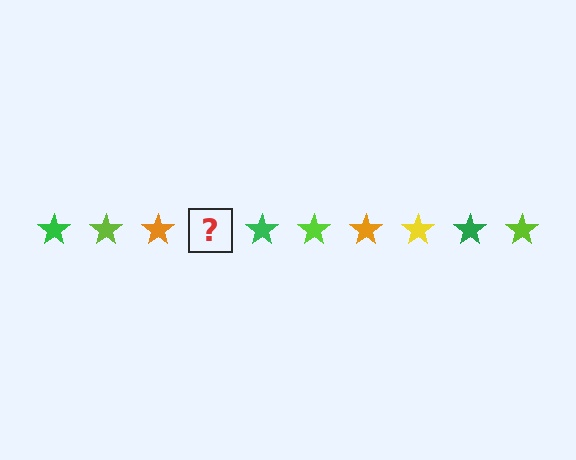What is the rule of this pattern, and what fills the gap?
The rule is that the pattern cycles through green, lime, orange, yellow stars. The gap should be filled with a yellow star.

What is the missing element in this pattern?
The missing element is a yellow star.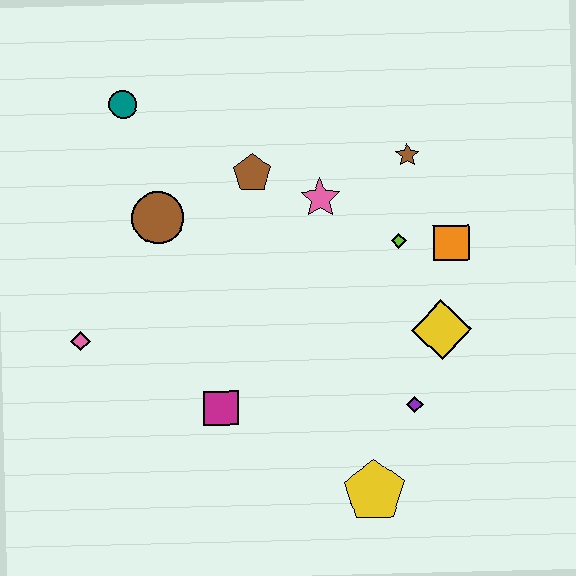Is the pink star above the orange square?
Yes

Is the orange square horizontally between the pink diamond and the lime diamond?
No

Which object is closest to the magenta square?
The pink diamond is closest to the magenta square.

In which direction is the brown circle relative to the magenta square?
The brown circle is above the magenta square.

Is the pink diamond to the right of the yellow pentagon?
No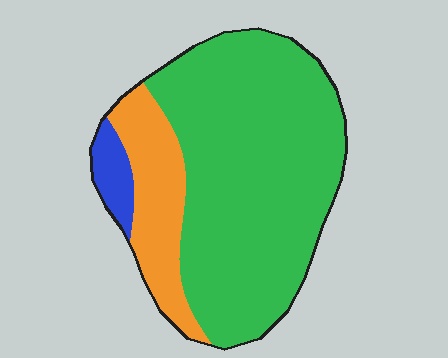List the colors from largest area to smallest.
From largest to smallest: green, orange, blue.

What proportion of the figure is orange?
Orange covers roughly 20% of the figure.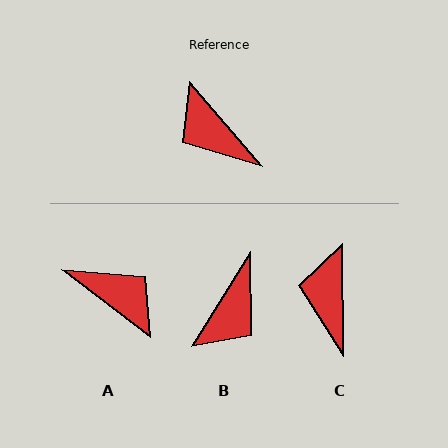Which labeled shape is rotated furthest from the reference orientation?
A, about 168 degrees away.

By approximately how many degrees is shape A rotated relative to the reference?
Approximately 168 degrees clockwise.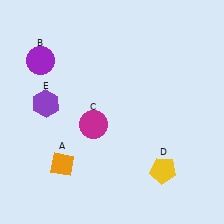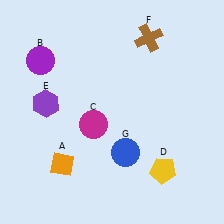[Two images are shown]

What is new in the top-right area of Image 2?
A brown cross (F) was added in the top-right area of Image 2.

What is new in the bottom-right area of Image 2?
A blue circle (G) was added in the bottom-right area of Image 2.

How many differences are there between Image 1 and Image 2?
There are 2 differences between the two images.